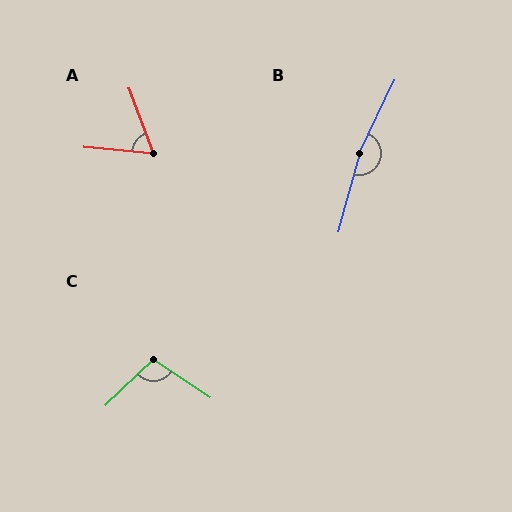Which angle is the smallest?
A, at approximately 64 degrees.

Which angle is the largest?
B, at approximately 170 degrees.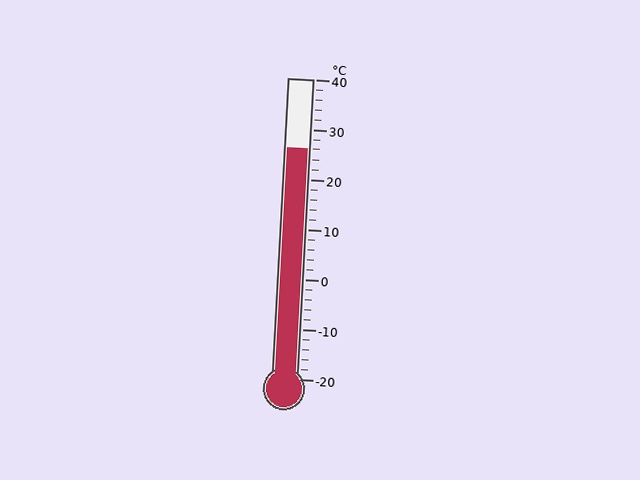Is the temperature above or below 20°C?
The temperature is above 20°C.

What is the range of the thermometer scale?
The thermometer scale ranges from -20°C to 40°C.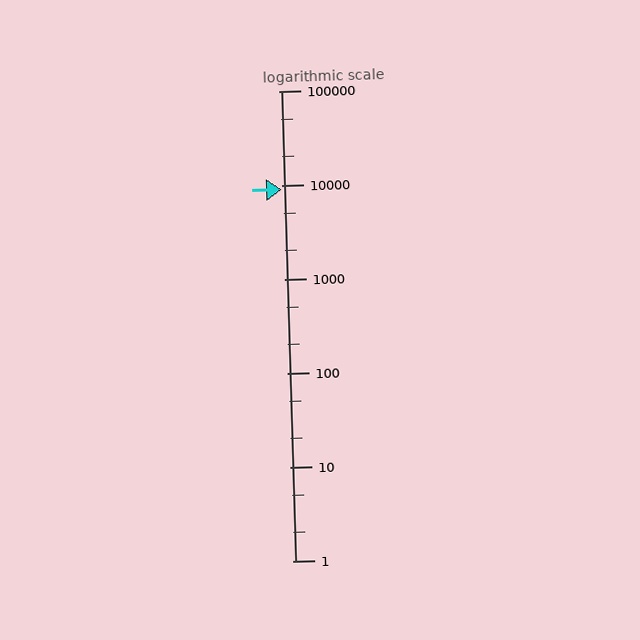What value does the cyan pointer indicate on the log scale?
The pointer indicates approximately 9000.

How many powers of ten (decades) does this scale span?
The scale spans 5 decades, from 1 to 100000.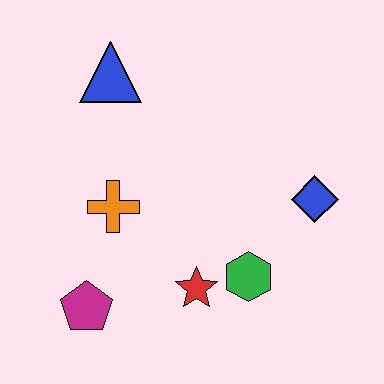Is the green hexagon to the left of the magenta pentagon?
No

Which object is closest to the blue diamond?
The green hexagon is closest to the blue diamond.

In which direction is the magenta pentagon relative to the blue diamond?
The magenta pentagon is to the left of the blue diamond.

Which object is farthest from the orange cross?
The blue diamond is farthest from the orange cross.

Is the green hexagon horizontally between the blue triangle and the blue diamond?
Yes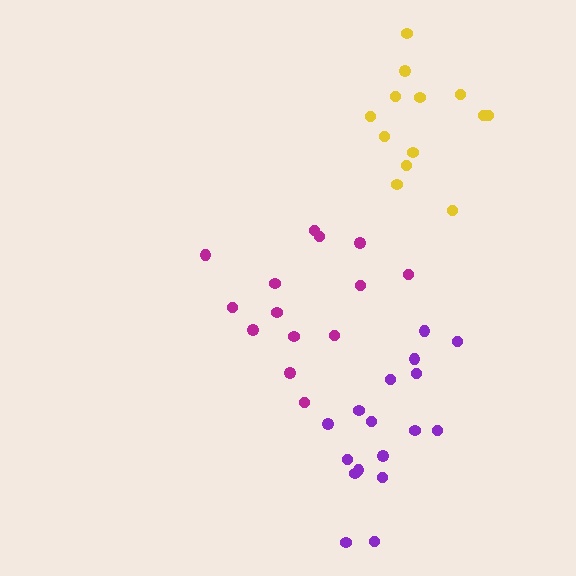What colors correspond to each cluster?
The clusters are colored: purple, magenta, yellow.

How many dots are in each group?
Group 1: 17 dots, Group 2: 14 dots, Group 3: 13 dots (44 total).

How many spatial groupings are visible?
There are 3 spatial groupings.